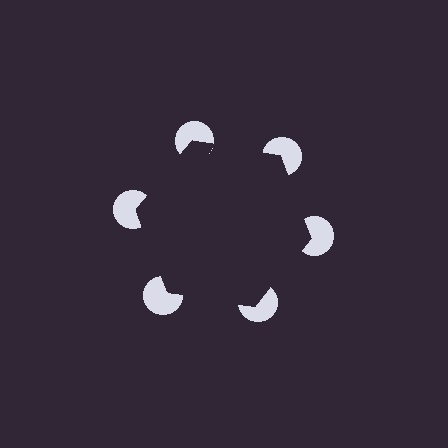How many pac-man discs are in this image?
There are 6 — one at each vertex of the illusory hexagon.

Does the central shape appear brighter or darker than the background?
It typically appears slightly darker than the background, even though no actual brightness change is drawn.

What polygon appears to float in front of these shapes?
An illusory hexagon — its edges are inferred from the aligned wedge cuts in the pac-man discs, not physically drawn.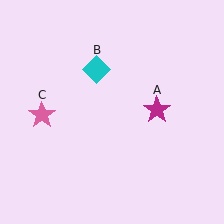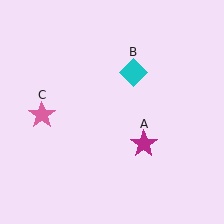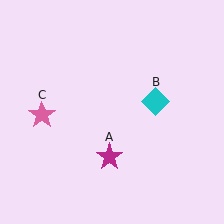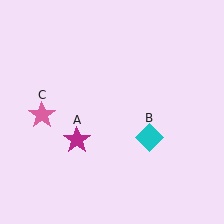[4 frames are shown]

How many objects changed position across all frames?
2 objects changed position: magenta star (object A), cyan diamond (object B).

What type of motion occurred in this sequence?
The magenta star (object A), cyan diamond (object B) rotated clockwise around the center of the scene.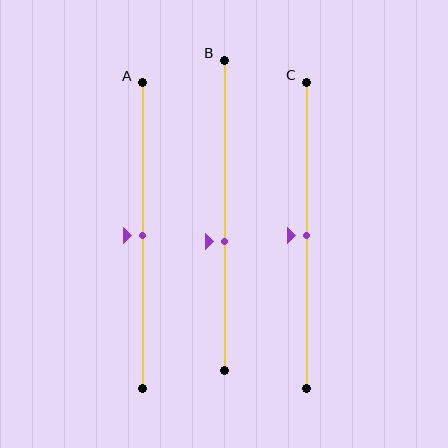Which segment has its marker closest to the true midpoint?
Segment A has its marker closest to the true midpoint.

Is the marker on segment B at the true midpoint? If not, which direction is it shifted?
No, the marker on segment B is shifted downward by about 9% of the segment length.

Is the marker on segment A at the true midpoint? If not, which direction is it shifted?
Yes, the marker on segment A is at the true midpoint.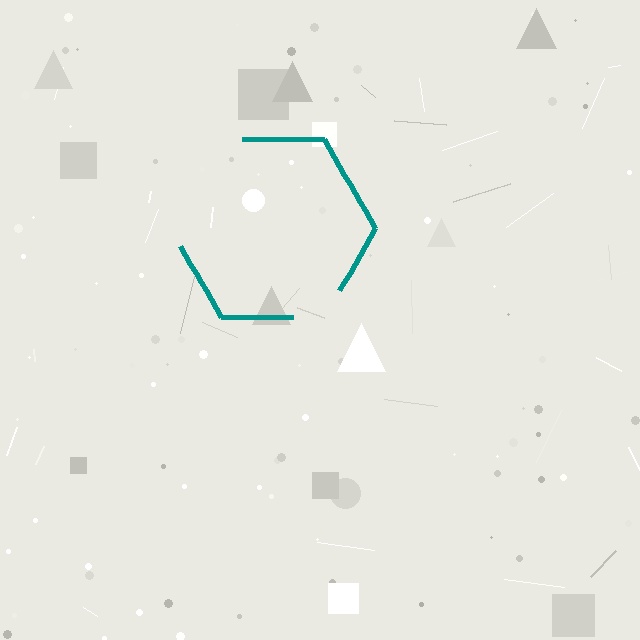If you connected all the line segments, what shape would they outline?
They would outline a hexagon.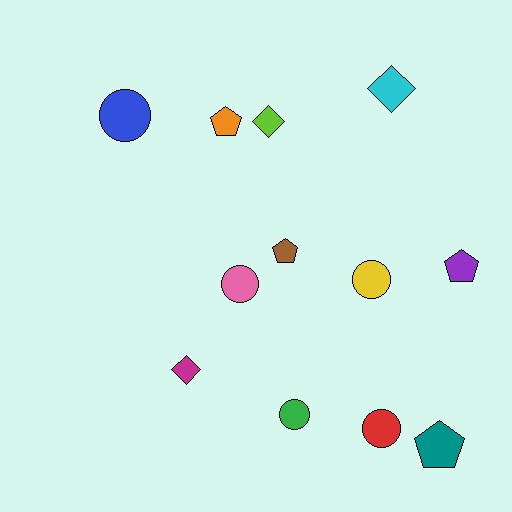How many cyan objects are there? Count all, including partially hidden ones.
There is 1 cyan object.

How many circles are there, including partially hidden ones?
There are 5 circles.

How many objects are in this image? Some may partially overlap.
There are 12 objects.